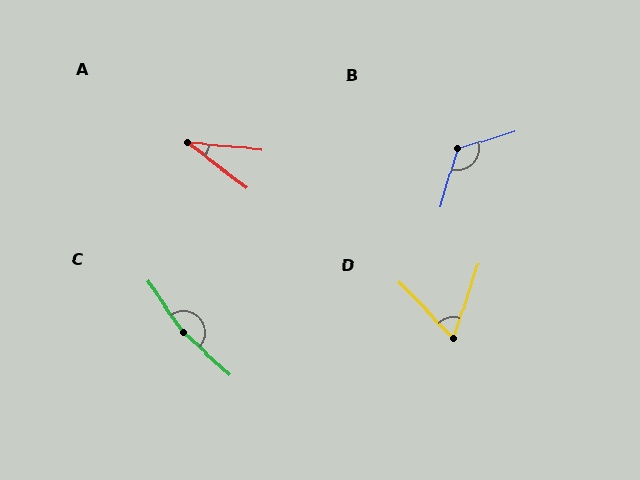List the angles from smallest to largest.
A (32°), D (63°), B (124°), C (167°).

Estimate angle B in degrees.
Approximately 124 degrees.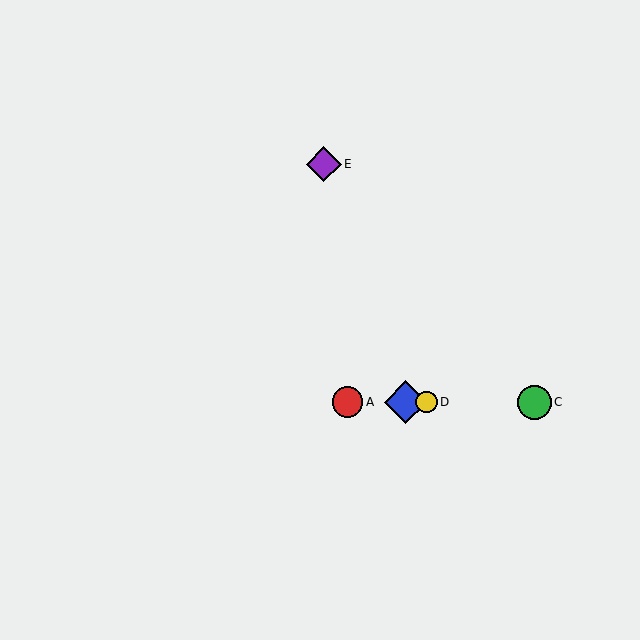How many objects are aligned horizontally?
4 objects (A, B, C, D) are aligned horizontally.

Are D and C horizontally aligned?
Yes, both are at y≈402.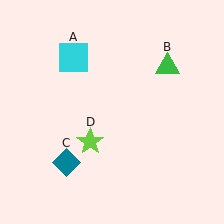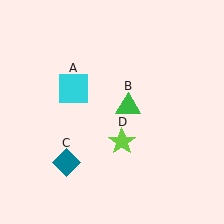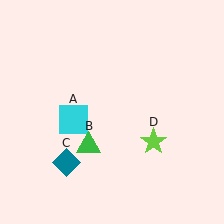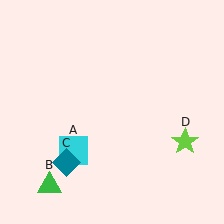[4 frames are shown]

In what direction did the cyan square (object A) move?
The cyan square (object A) moved down.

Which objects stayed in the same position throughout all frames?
Teal diamond (object C) remained stationary.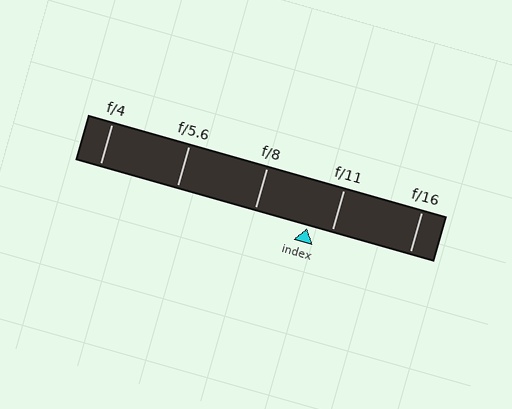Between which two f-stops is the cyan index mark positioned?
The index mark is between f/8 and f/11.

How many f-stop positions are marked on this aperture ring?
There are 5 f-stop positions marked.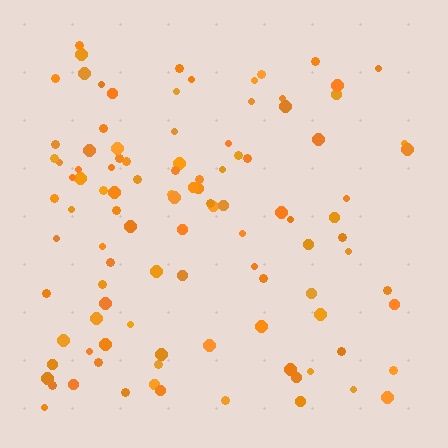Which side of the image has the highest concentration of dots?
The left.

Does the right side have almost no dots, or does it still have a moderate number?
Still a moderate number, just noticeably fewer than the left.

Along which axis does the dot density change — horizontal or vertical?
Horizontal.